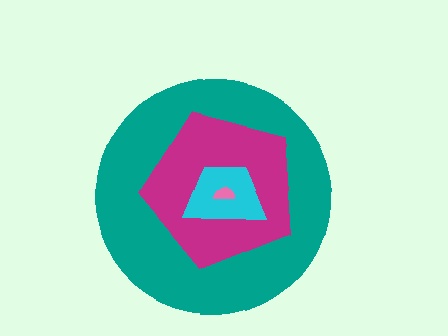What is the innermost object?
The pink semicircle.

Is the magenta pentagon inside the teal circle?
Yes.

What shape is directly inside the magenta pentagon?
The cyan trapezoid.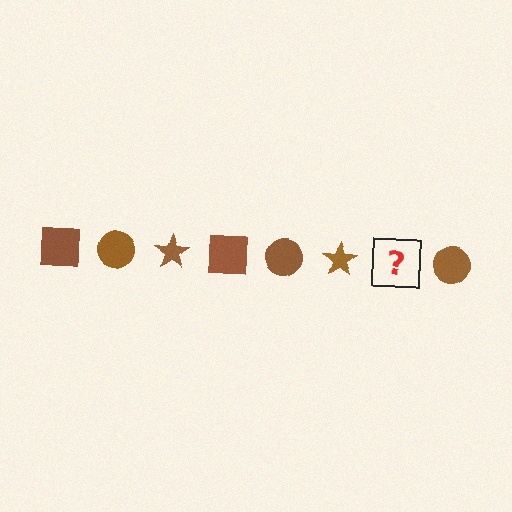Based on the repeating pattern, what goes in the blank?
The blank should be a brown square.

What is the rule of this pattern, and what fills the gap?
The rule is that the pattern cycles through square, circle, star shapes in brown. The gap should be filled with a brown square.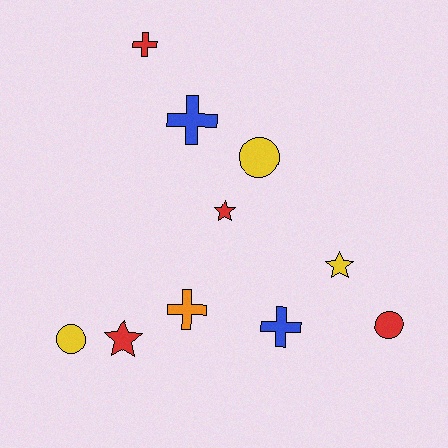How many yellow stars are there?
There is 1 yellow star.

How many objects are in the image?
There are 10 objects.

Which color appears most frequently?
Red, with 4 objects.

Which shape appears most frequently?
Cross, with 4 objects.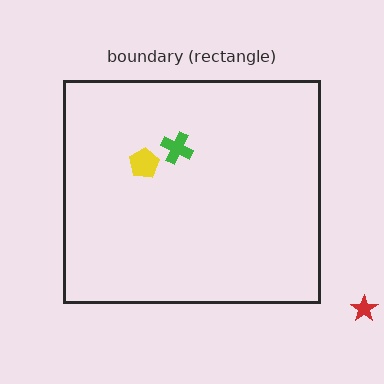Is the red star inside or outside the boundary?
Outside.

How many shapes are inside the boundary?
2 inside, 1 outside.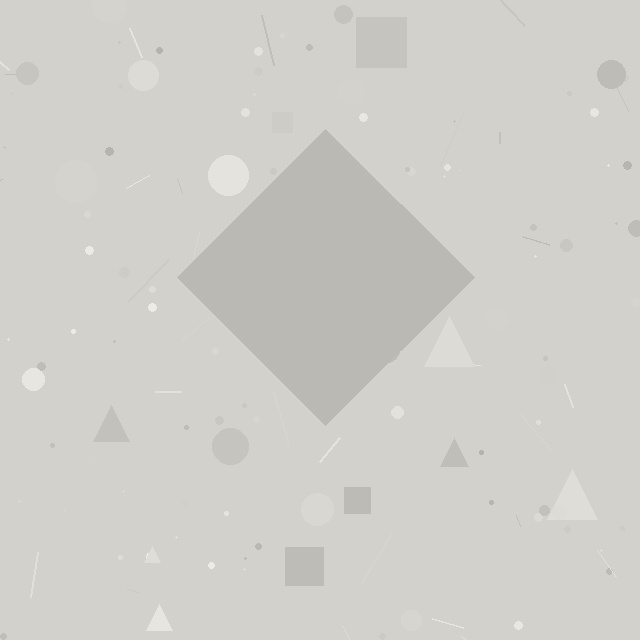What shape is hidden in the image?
A diamond is hidden in the image.